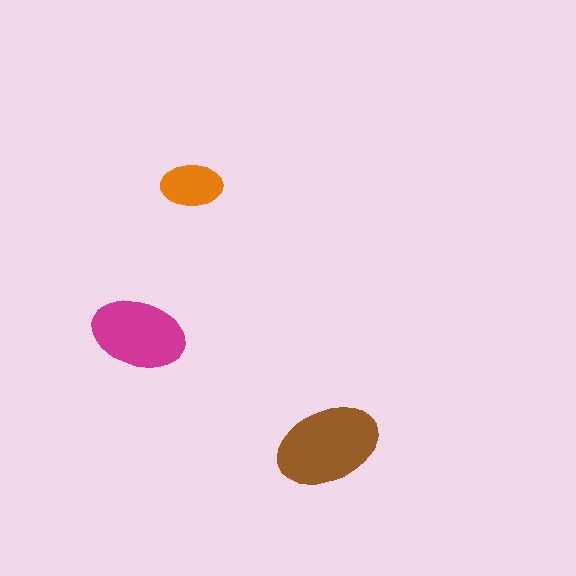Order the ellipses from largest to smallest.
the brown one, the magenta one, the orange one.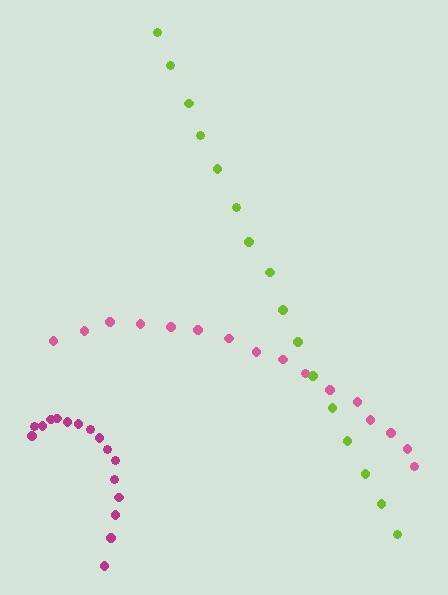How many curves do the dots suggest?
There are 3 distinct paths.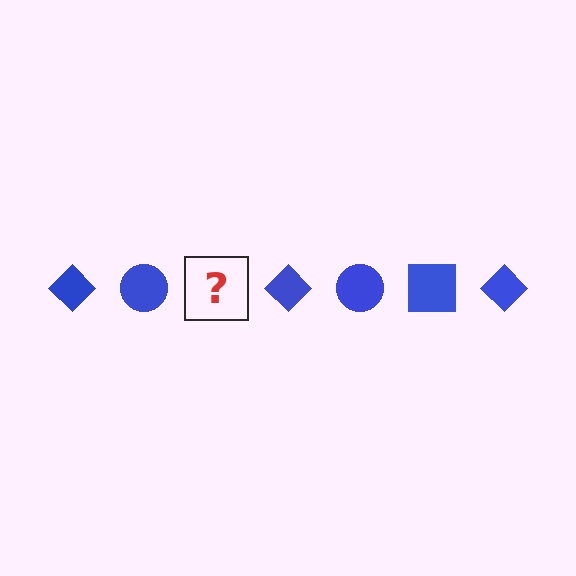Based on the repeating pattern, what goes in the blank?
The blank should be a blue square.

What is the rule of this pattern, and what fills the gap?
The rule is that the pattern cycles through diamond, circle, square shapes in blue. The gap should be filled with a blue square.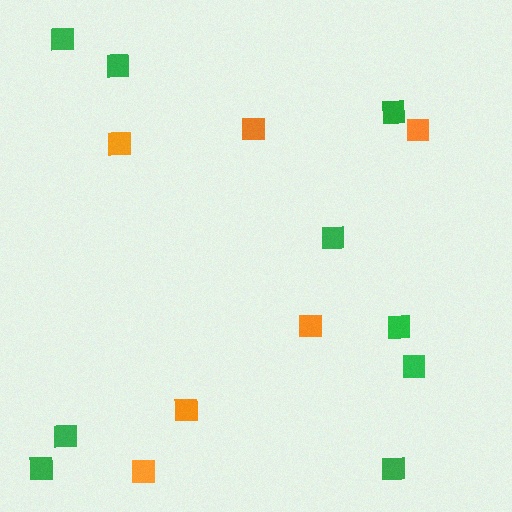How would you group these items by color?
There are 2 groups: one group of green squares (9) and one group of orange squares (6).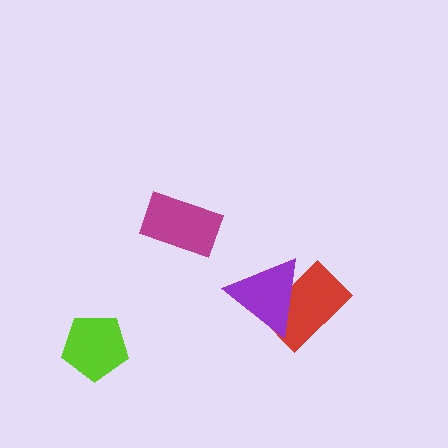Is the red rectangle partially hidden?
Yes, it is partially covered by another shape.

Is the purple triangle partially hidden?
No, no other shape covers it.